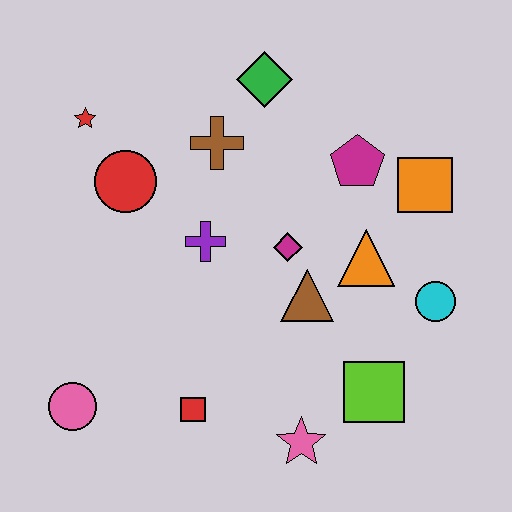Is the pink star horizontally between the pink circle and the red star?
No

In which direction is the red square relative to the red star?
The red square is below the red star.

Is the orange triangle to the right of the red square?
Yes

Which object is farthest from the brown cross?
The pink star is farthest from the brown cross.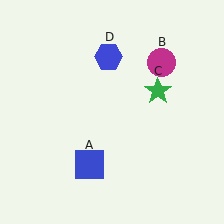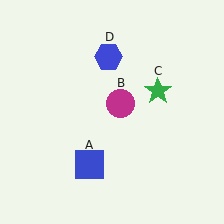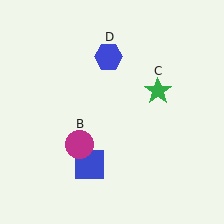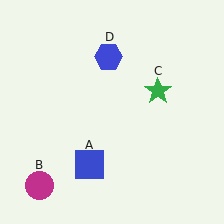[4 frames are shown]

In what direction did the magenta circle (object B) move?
The magenta circle (object B) moved down and to the left.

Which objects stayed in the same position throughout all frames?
Blue square (object A) and green star (object C) and blue hexagon (object D) remained stationary.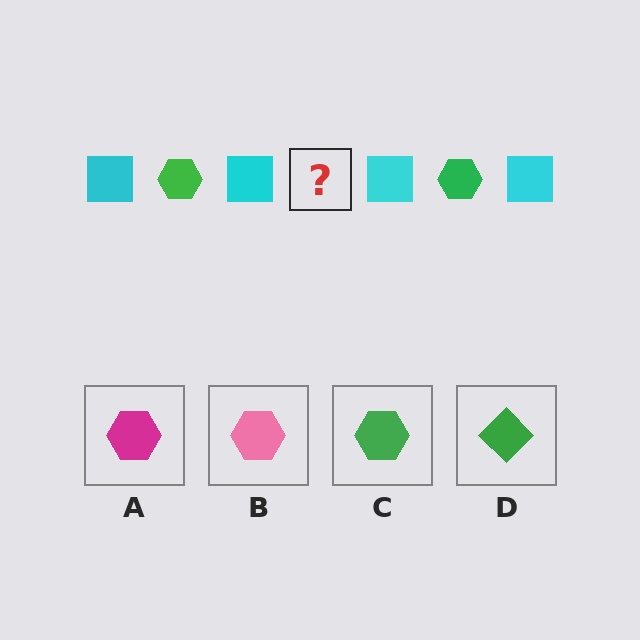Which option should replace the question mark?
Option C.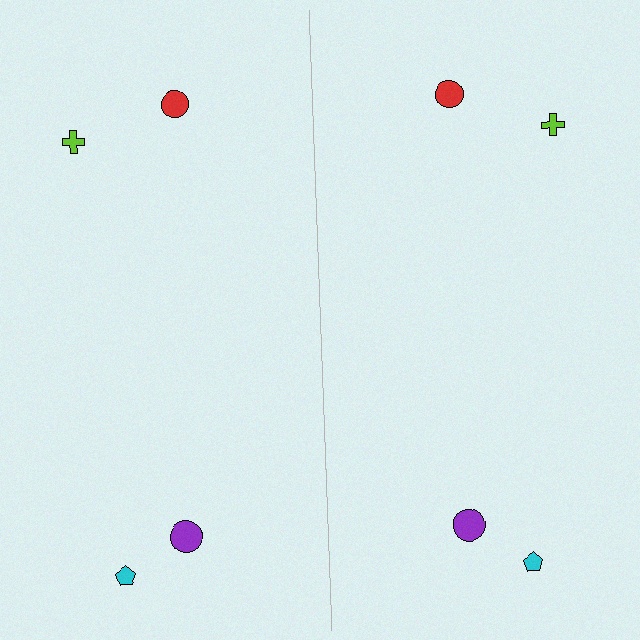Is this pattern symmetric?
Yes, this pattern has bilateral (reflection) symmetry.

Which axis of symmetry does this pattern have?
The pattern has a vertical axis of symmetry running through the center of the image.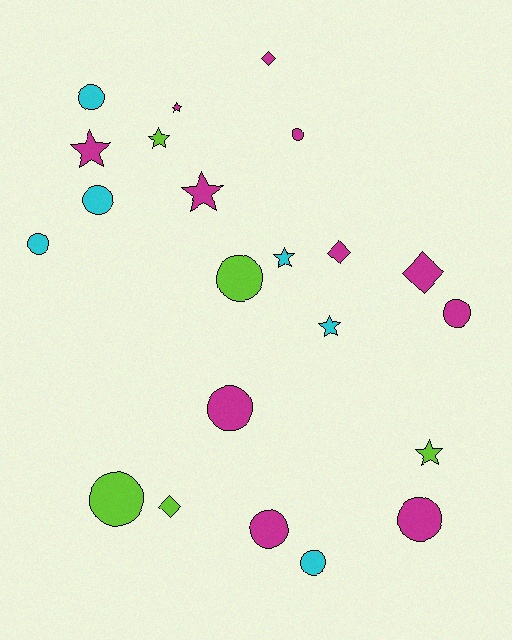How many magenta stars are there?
There are 3 magenta stars.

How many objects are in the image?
There are 22 objects.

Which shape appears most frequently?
Circle, with 11 objects.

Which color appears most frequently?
Magenta, with 11 objects.